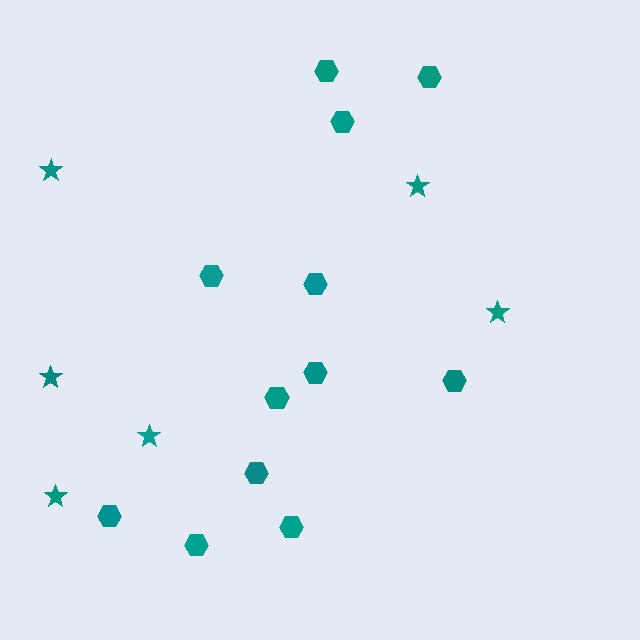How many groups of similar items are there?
There are 2 groups: one group of stars (6) and one group of hexagons (12).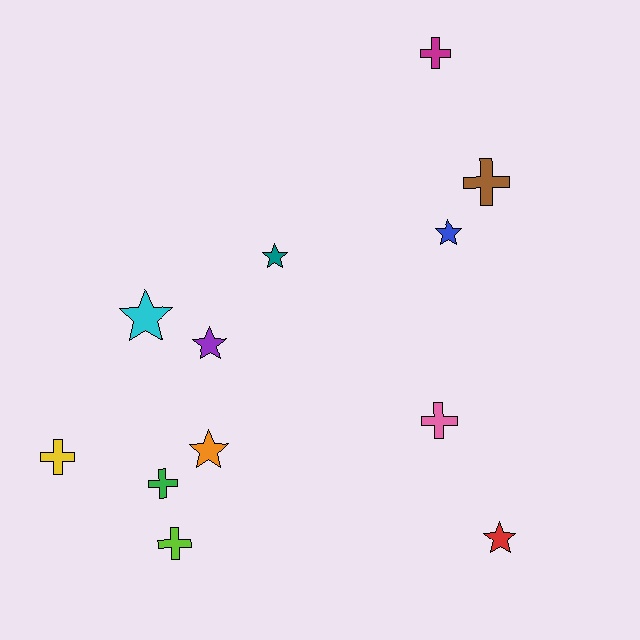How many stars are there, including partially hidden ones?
There are 6 stars.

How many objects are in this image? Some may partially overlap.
There are 12 objects.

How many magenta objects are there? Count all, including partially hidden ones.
There is 1 magenta object.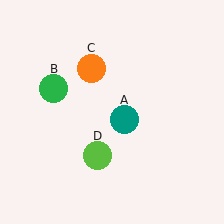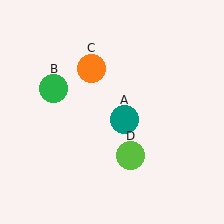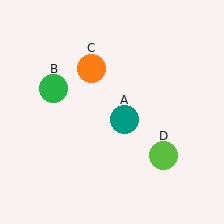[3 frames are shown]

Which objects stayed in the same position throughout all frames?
Teal circle (object A) and green circle (object B) and orange circle (object C) remained stationary.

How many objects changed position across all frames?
1 object changed position: lime circle (object D).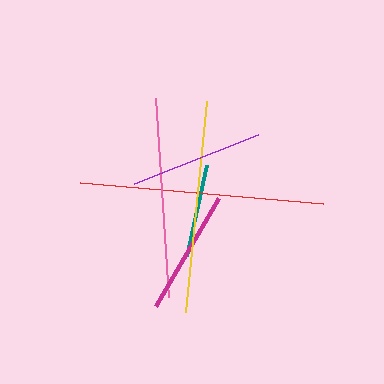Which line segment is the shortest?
The teal line is the shortest at approximately 93 pixels.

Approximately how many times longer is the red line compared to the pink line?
The red line is approximately 1.2 times the length of the pink line.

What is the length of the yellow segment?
The yellow segment is approximately 212 pixels long.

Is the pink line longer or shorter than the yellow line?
The yellow line is longer than the pink line.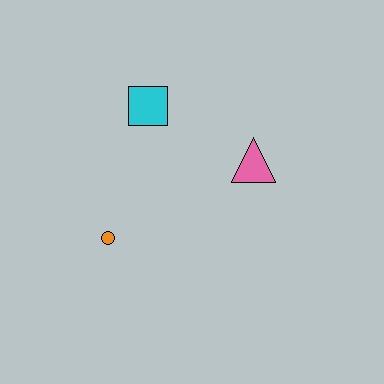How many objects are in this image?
There are 3 objects.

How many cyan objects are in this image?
There is 1 cyan object.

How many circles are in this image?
There is 1 circle.